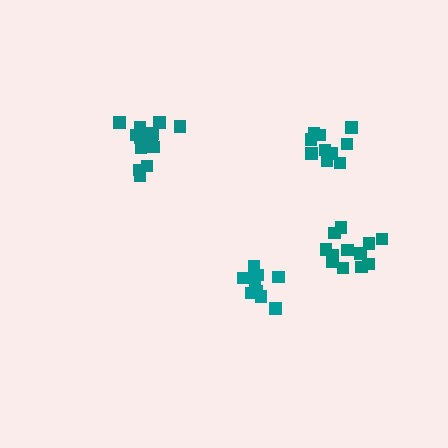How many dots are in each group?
Group 1: 10 dots, Group 2: 12 dots, Group 3: 10 dots, Group 4: 15 dots (47 total).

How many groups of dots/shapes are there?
There are 4 groups.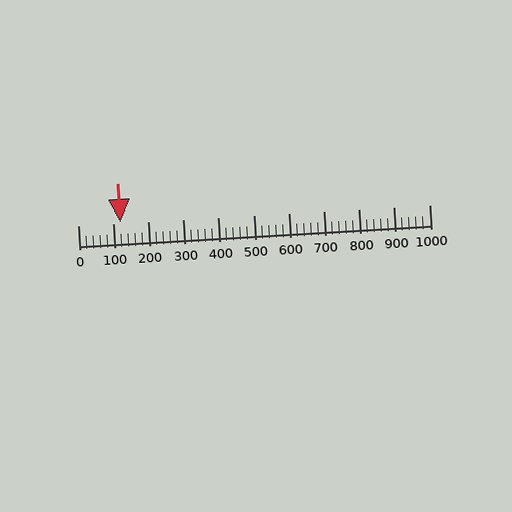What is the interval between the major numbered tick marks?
The major tick marks are spaced 100 units apart.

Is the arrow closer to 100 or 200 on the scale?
The arrow is closer to 100.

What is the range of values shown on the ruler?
The ruler shows values from 0 to 1000.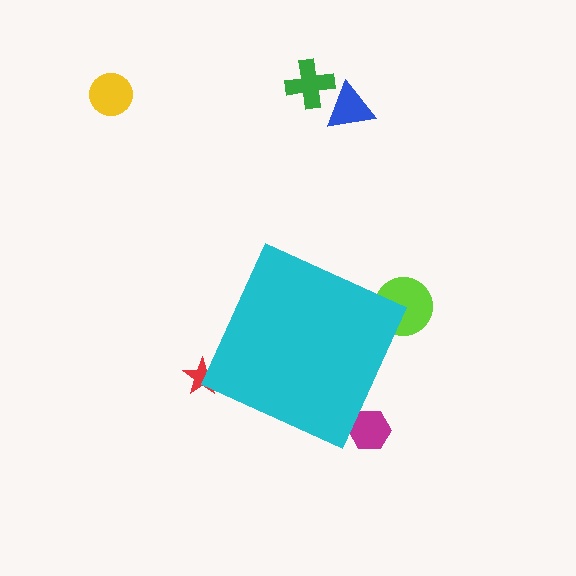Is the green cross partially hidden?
No, the green cross is fully visible.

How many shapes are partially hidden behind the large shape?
3 shapes are partially hidden.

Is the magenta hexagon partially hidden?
Yes, the magenta hexagon is partially hidden behind the cyan diamond.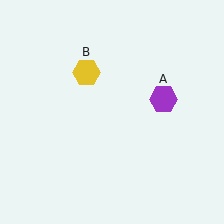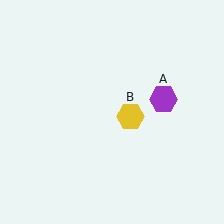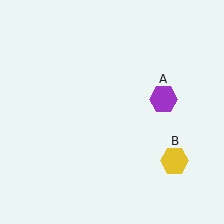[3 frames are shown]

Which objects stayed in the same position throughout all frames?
Purple hexagon (object A) remained stationary.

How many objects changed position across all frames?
1 object changed position: yellow hexagon (object B).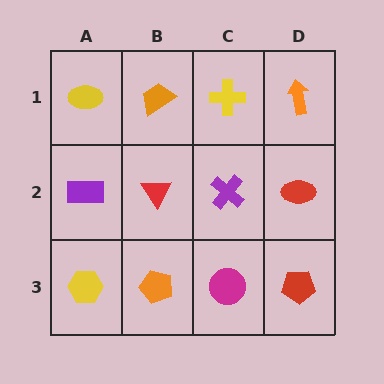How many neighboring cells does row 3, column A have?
2.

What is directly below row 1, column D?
A red ellipse.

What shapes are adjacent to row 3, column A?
A purple rectangle (row 2, column A), an orange pentagon (row 3, column B).